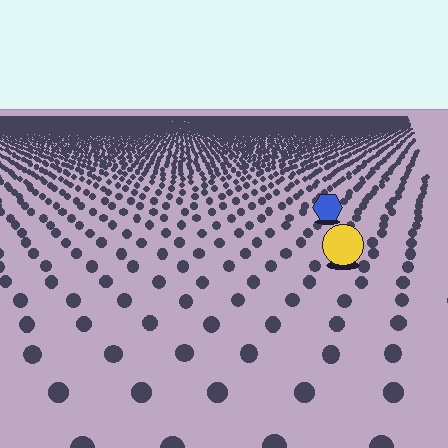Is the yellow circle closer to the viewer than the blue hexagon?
Yes. The yellow circle is closer — you can tell from the texture gradient: the ground texture is coarser near it.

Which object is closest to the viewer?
The yellow circle is closest. The texture marks near it are larger and more spread out.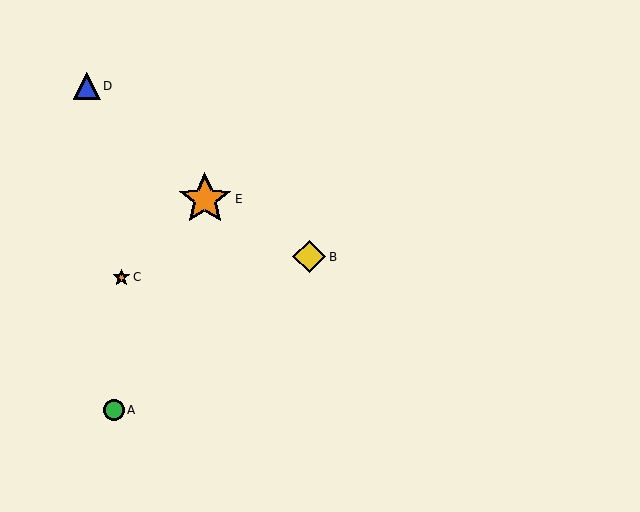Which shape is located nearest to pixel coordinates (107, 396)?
The green circle (labeled A) at (114, 410) is nearest to that location.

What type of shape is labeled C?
Shape C is an orange star.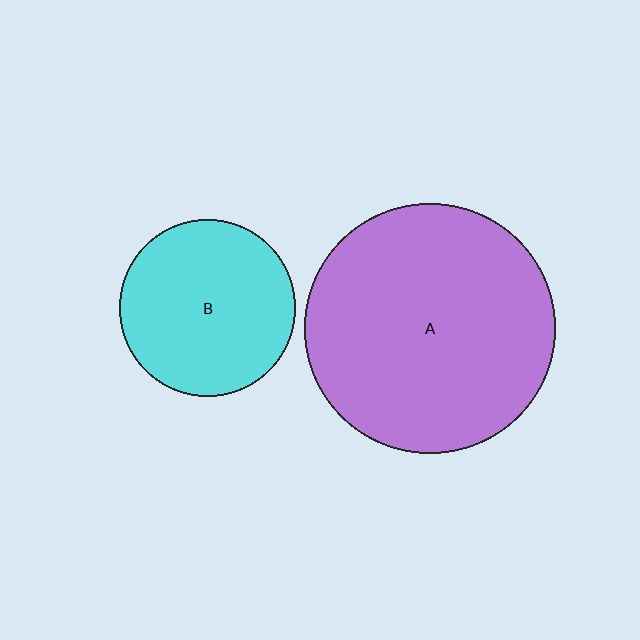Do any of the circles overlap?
No, none of the circles overlap.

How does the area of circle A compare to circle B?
Approximately 2.0 times.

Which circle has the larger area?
Circle A (purple).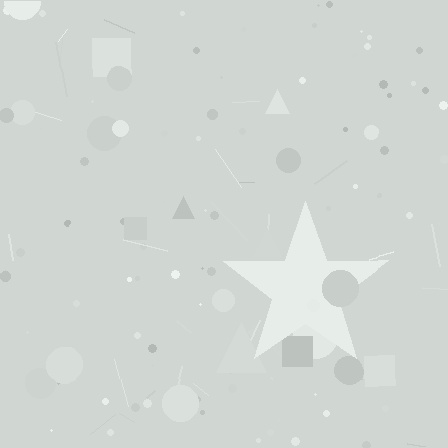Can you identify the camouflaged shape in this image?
The camouflaged shape is a star.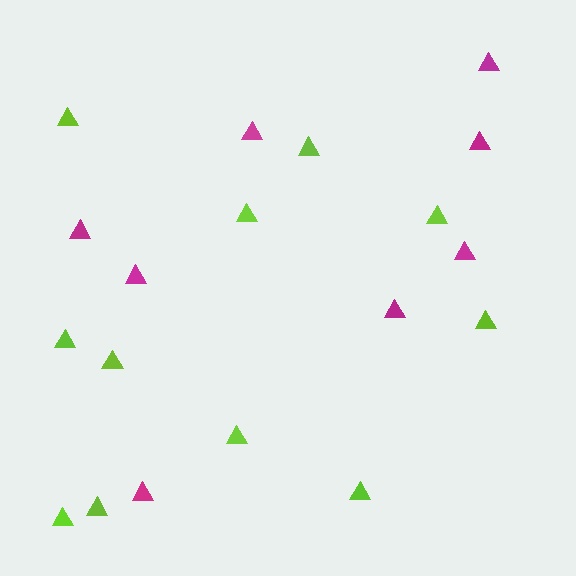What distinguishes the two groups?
There are 2 groups: one group of magenta triangles (8) and one group of lime triangles (11).